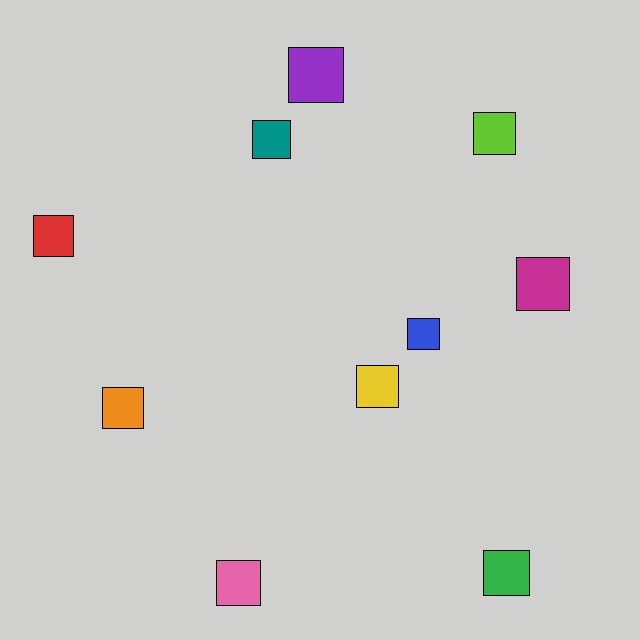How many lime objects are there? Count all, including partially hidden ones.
There is 1 lime object.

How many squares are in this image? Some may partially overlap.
There are 10 squares.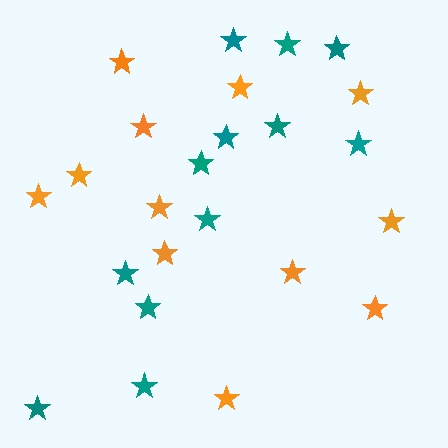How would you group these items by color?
There are 2 groups: one group of orange stars (12) and one group of teal stars (12).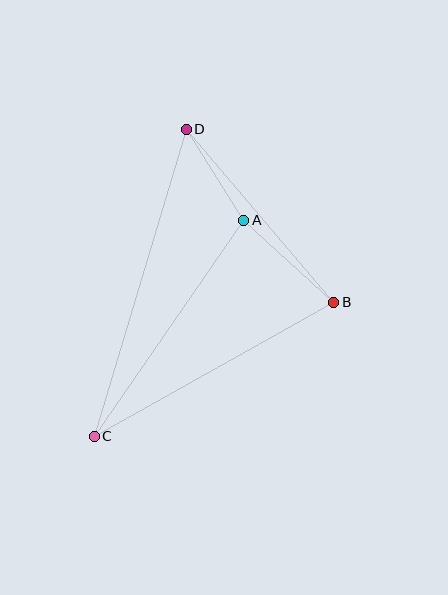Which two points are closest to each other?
Points A and D are closest to each other.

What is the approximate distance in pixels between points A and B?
The distance between A and B is approximately 122 pixels.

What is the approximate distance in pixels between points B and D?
The distance between B and D is approximately 228 pixels.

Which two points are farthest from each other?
Points C and D are farthest from each other.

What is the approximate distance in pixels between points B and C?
The distance between B and C is approximately 274 pixels.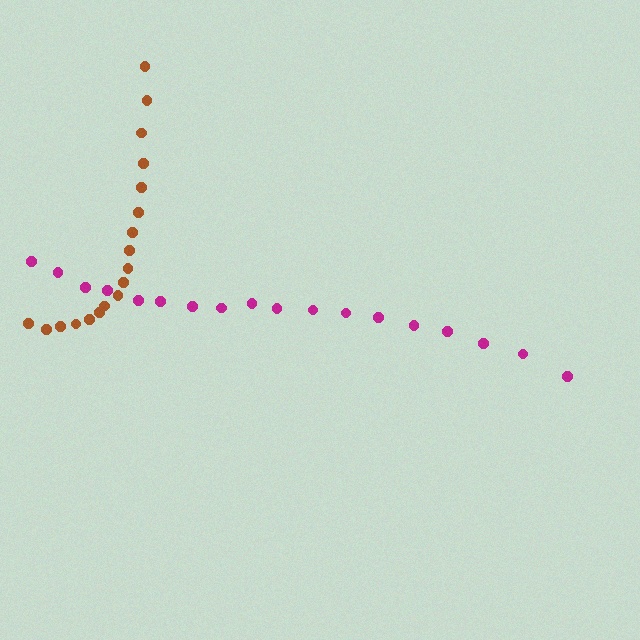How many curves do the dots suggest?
There are 2 distinct paths.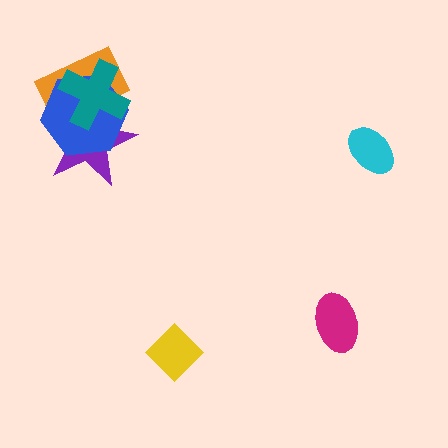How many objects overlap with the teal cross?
3 objects overlap with the teal cross.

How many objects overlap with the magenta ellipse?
0 objects overlap with the magenta ellipse.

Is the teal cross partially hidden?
No, no other shape covers it.